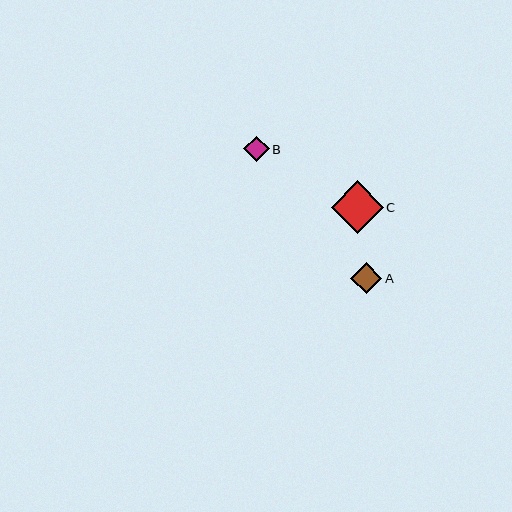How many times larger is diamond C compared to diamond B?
Diamond C is approximately 2.0 times the size of diamond B.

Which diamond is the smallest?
Diamond B is the smallest with a size of approximately 25 pixels.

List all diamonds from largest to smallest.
From largest to smallest: C, A, B.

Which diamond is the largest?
Diamond C is the largest with a size of approximately 52 pixels.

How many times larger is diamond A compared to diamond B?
Diamond A is approximately 1.2 times the size of diamond B.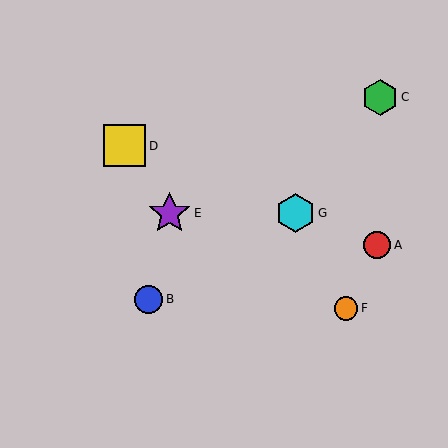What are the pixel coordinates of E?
Object E is at (170, 213).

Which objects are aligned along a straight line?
Objects A, D, G are aligned along a straight line.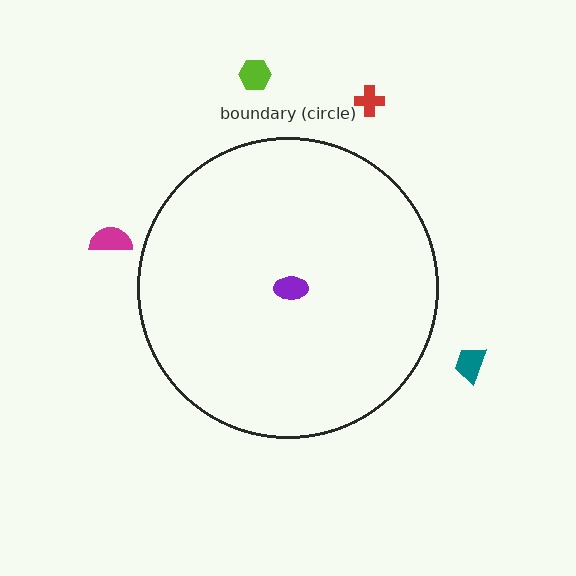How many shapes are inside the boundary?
1 inside, 4 outside.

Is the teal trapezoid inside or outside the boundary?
Outside.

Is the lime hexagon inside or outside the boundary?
Outside.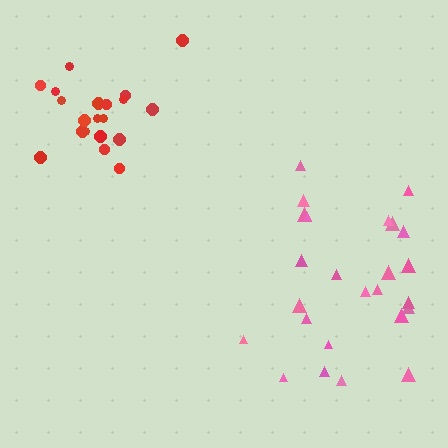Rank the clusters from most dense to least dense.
red, pink.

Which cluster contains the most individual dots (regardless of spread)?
Pink (25).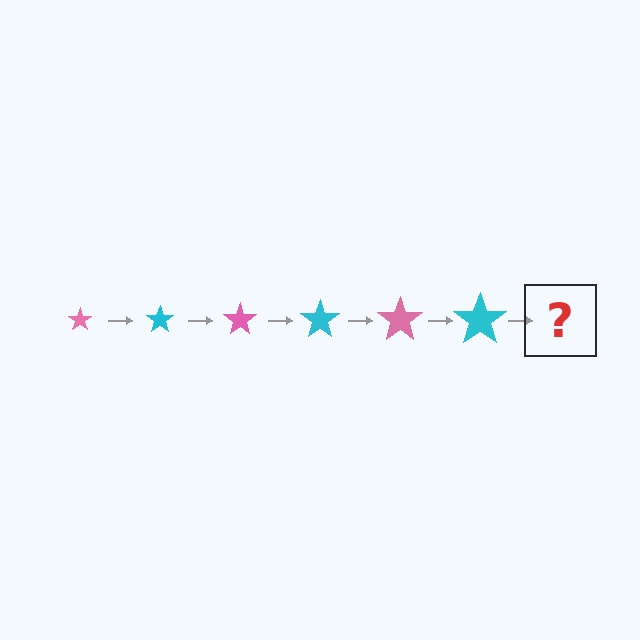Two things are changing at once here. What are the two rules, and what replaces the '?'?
The two rules are that the star grows larger each step and the color cycles through pink and cyan. The '?' should be a pink star, larger than the previous one.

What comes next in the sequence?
The next element should be a pink star, larger than the previous one.